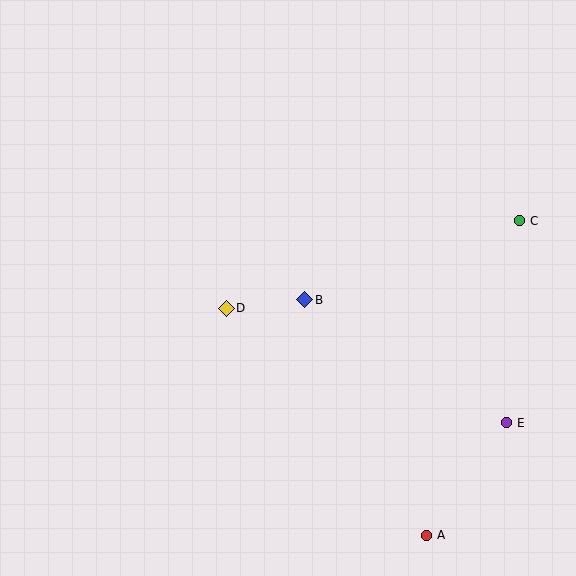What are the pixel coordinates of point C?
Point C is at (520, 221).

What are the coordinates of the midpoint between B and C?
The midpoint between B and C is at (412, 260).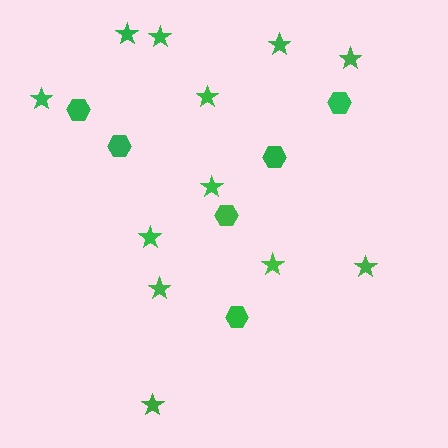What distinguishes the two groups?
There are 2 groups: one group of hexagons (6) and one group of stars (12).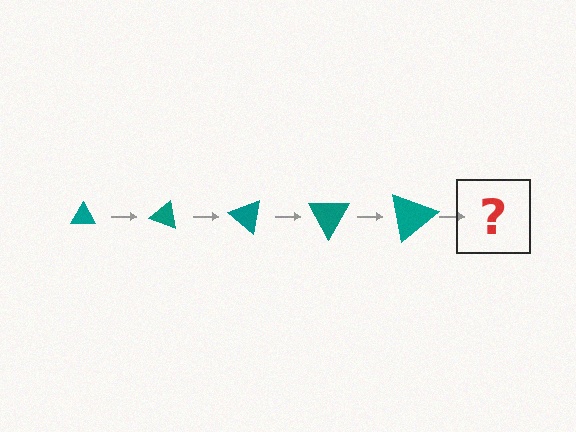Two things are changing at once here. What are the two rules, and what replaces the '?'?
The two rules are that the triangle grows larger each step and it rotates 20 degrees each step. The '?' should be a triangle, larger than the previous one and rotated 100 degrees from the start.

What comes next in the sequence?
The next element should be a triangle, larger than the previous one and rotated 100 degrees from the start.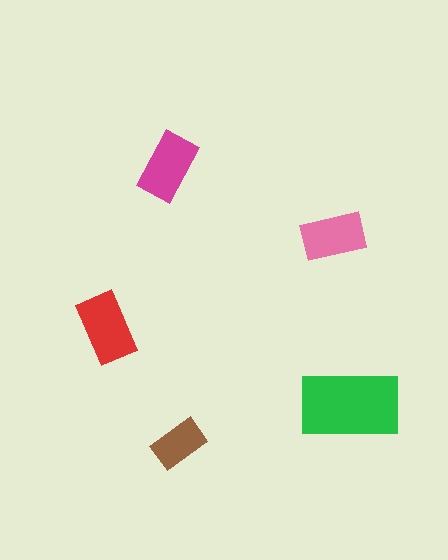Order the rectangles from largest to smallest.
the green one, the red one, the magenta one, the pink one, the brown one.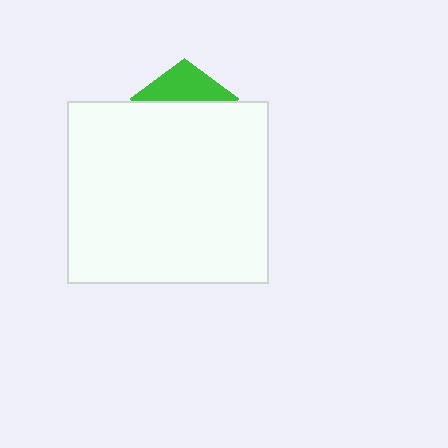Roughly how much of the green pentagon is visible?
A small part of it is visible (roughly 32%).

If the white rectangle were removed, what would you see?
You would see the complete green pentagon.